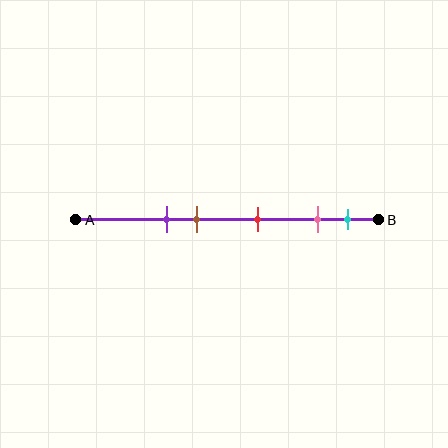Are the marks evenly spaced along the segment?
No, the marks are not evenly spaced.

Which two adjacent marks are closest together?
The pink and cyan marks are the closest adjacent pair.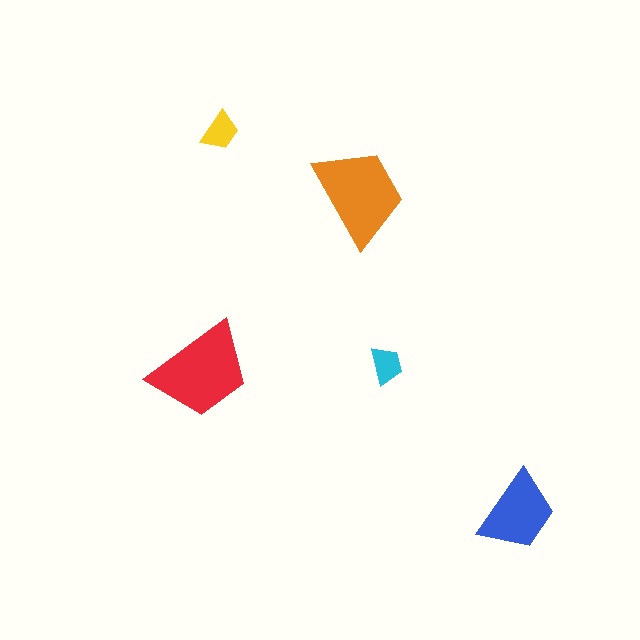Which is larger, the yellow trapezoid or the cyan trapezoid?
The yellow one.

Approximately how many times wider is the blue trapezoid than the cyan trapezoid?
About 2 times wider.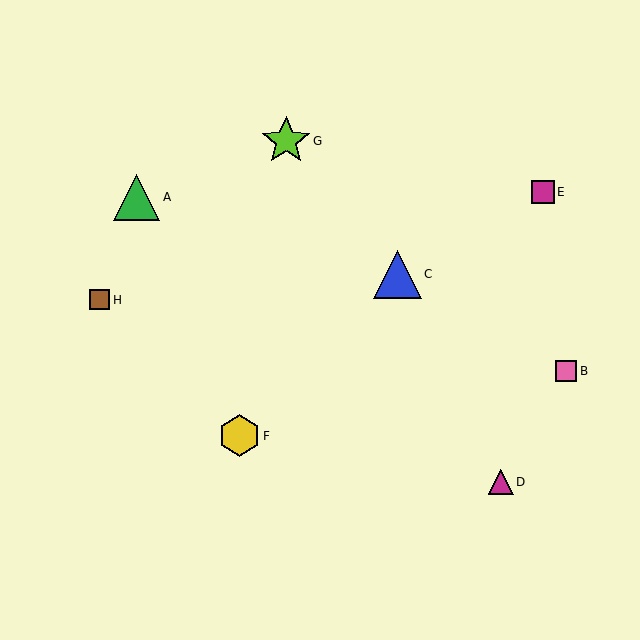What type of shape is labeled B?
Shape B is a pink square.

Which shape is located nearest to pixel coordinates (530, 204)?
The magenta square (labeled E) at (543, 192) is nearest to that location.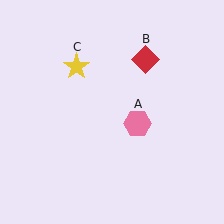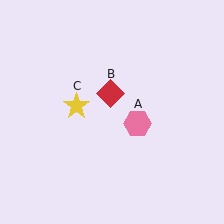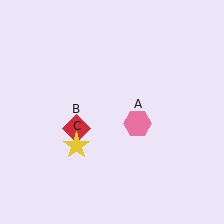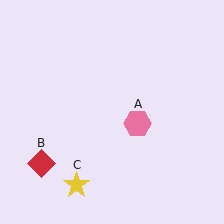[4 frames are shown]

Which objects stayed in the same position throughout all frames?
Pink hexagon (object A) remained stationary.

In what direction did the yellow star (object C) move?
The yellow star (object C) moved down.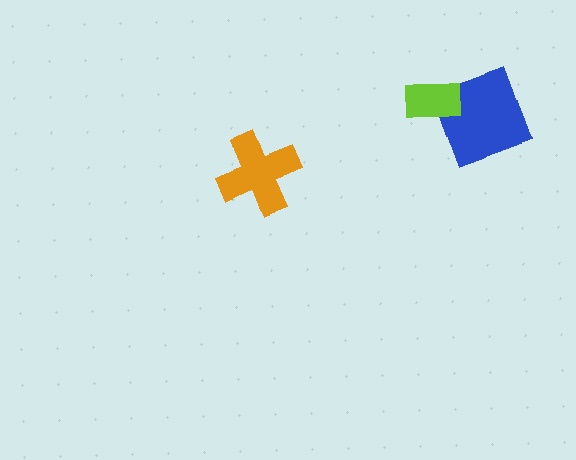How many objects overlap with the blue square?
1 object overlaps with the blue square.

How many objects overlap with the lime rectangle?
1 object overlaps with the lime rectangle.